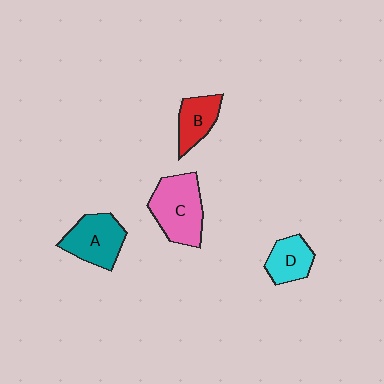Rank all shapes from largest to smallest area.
From largest to smallest: C (pink), A (teal), B (red), D (cyan).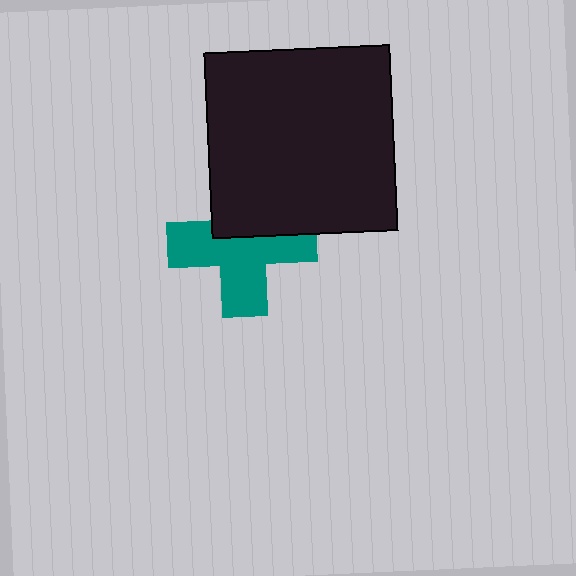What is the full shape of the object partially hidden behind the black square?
The partially hidden object is a teal cross.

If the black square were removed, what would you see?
You would see the complete teal cross.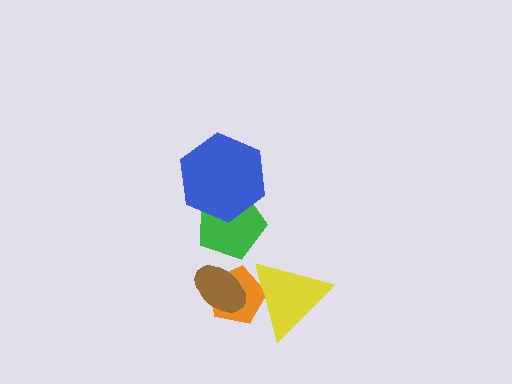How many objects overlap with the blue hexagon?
1 object overlaps with the blue hexagon.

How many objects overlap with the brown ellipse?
1 object overlaps with the brown ellipse.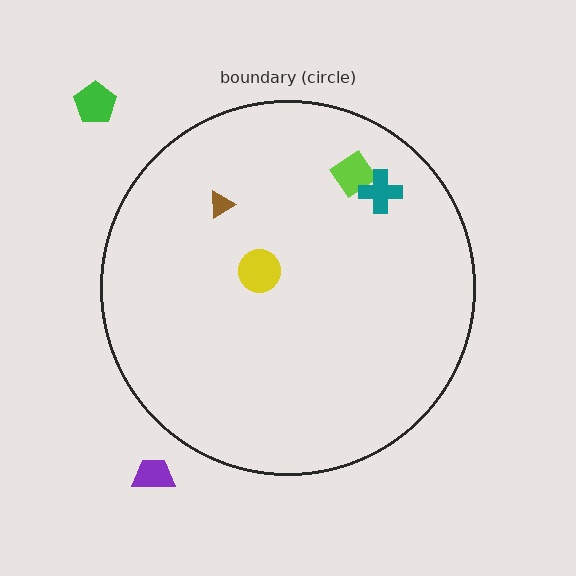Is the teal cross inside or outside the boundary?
Inside.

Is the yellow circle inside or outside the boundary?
Inside.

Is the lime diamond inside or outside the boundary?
Inside.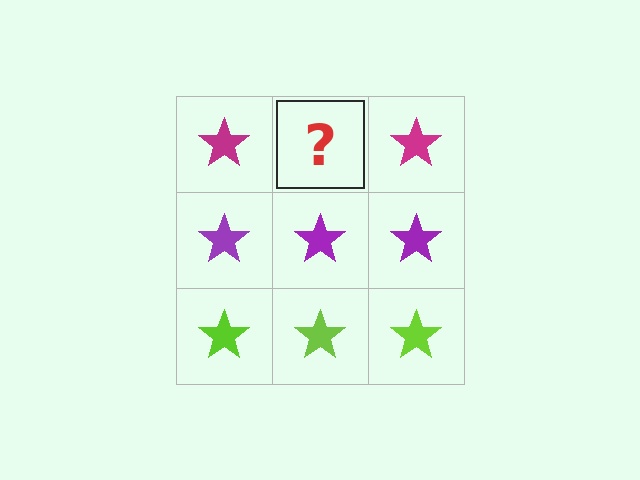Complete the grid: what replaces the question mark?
The question mark should be replaced with a magenta star.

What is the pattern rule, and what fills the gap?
The rule is that each row has a consistent color. The gap should be filled with a magenta star.